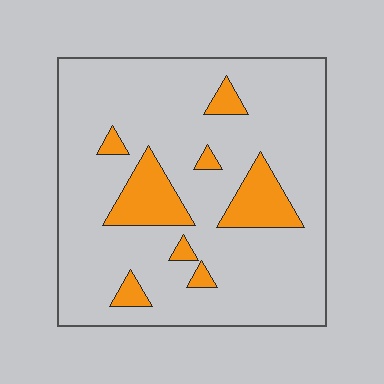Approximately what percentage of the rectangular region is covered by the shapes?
Approximately 15%.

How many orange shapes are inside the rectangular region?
8.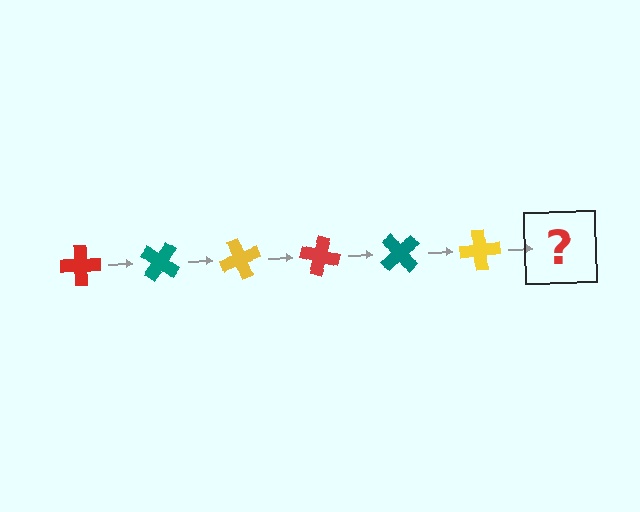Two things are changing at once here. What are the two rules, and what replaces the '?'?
The two rules are that it rotates 35 degrees each step and the color cycles through red, teal, and yellow. The '?' should be a red cross, rotated 210 degrees from the start.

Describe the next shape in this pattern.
It should be a red cross, rotated 210 degrees from the start.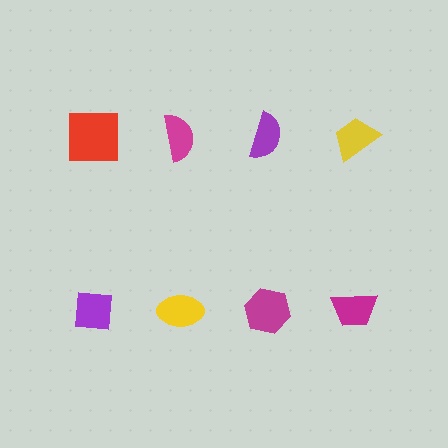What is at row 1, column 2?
A magenta semicircle.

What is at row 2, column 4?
A magenta trapezoid.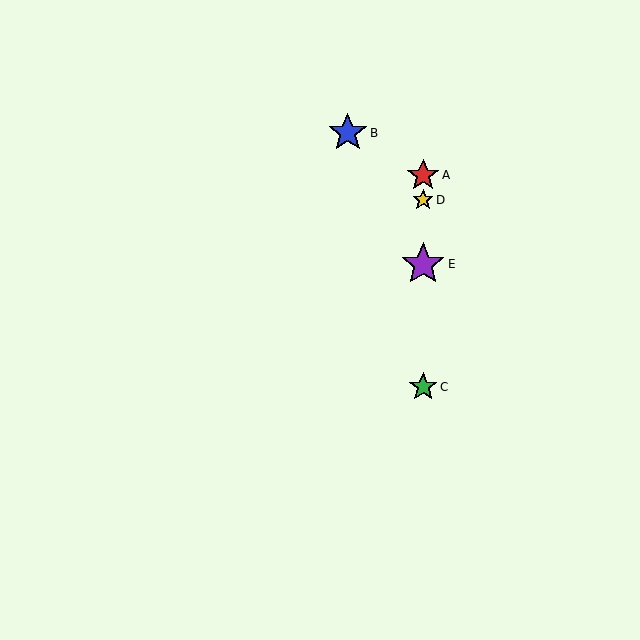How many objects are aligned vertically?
4 objects (A, C, D, E) are aligned vertically.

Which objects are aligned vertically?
Objects A, C, D, E are aligned vertically.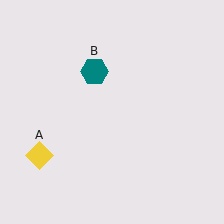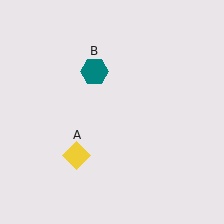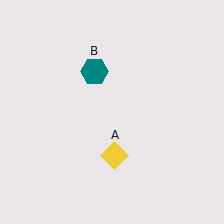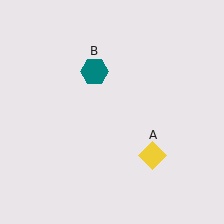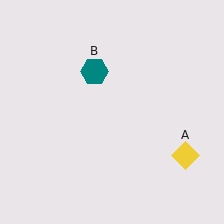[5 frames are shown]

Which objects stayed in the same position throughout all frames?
Teal hexagon (object B) remained stationary.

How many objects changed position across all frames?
1 object changed position: yellow diamond (object A).